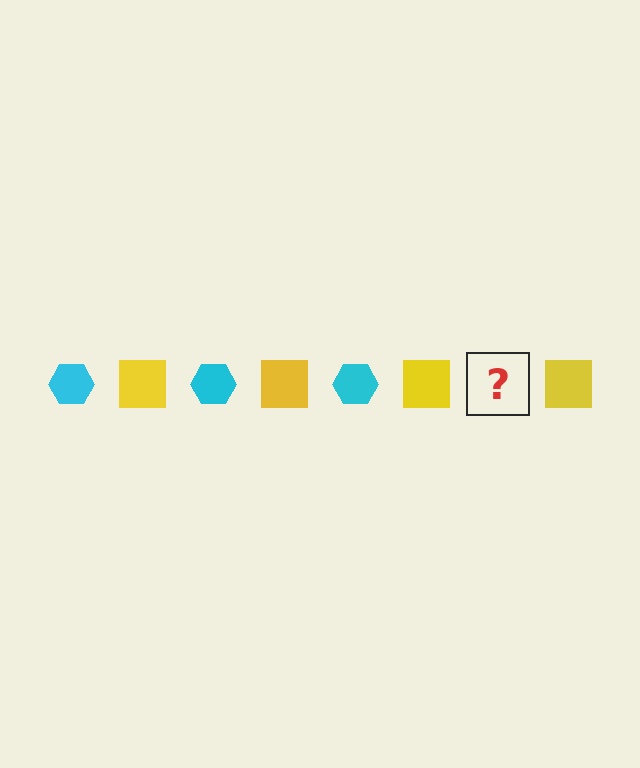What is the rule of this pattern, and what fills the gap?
The rule is that the pattern alternates between cyan hexagon and yellow square. The gap should be filled with a cyan hexagon.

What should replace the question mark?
The question mark should be replaced with a cyan hexagon.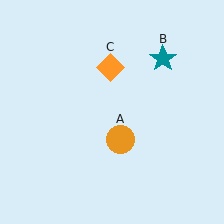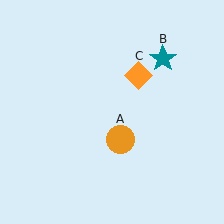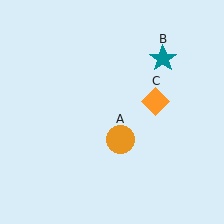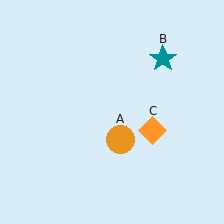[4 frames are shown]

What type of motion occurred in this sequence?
The orange diamond (object C) rotated clockwise around the center of the scene.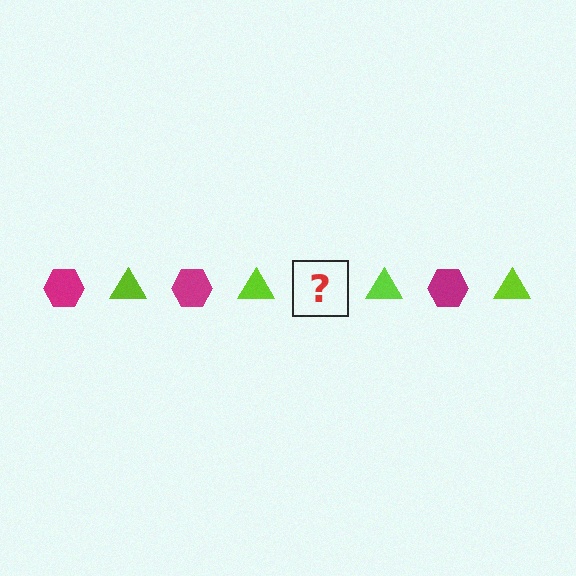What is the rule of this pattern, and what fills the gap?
The rule is that the pattern alternates between magenta hexagon and lime triangle. The gap should be filled with a magenta hexagon.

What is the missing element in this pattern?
The missing element is a magenta hexagon.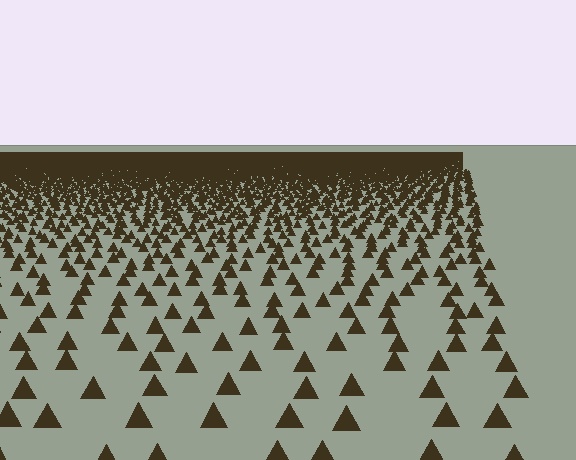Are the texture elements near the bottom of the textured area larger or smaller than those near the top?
Larger. Near the bottom, elements are closer to the viewer and appear at a bigger on-screen size.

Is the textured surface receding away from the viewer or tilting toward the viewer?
The surface is receding away from the viewer. Texture elements get smaller and denser toward the top.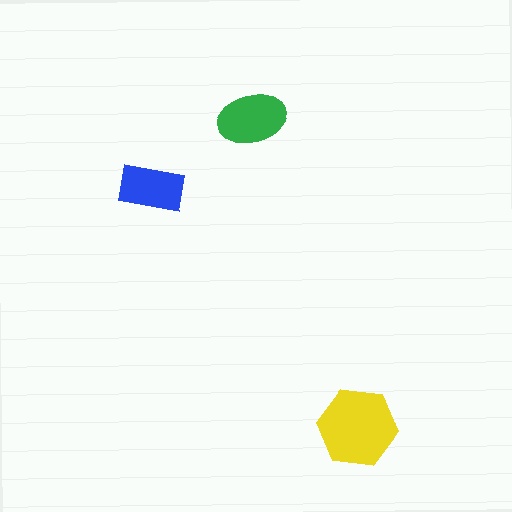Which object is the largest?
The yellow hexagon.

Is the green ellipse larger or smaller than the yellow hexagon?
Smaller.